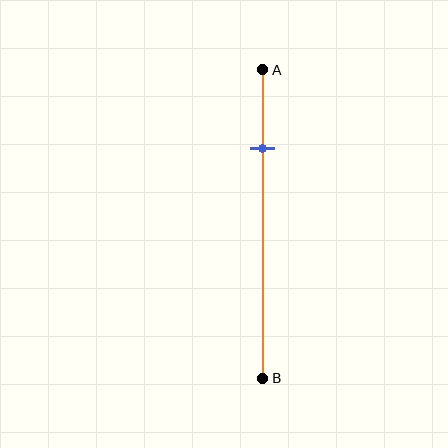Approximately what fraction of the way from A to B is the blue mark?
The blue mark is approximately 25% of the way from A to B.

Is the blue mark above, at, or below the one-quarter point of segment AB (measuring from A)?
The blue mark is approximately at the one-quarter point of segment AB.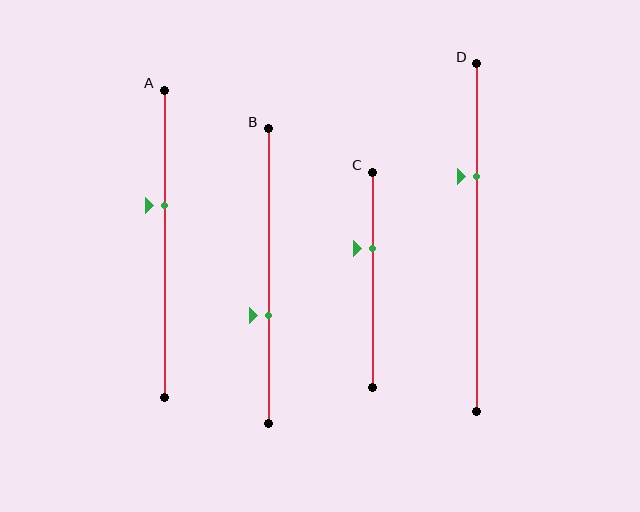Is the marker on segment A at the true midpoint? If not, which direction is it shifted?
No, the marker on segment A is shifted upward by about 12% of the segment length.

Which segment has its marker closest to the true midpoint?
Segment A has its marker closest to the true midpoint.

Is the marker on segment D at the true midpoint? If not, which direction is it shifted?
No, the marker on segment D is shifted upward by about 17% of the segment length.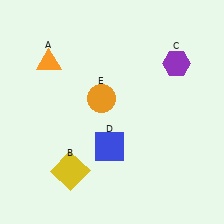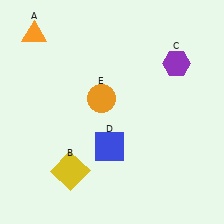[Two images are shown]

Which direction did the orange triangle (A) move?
The orange triangle (A) moved up.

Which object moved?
The orange triangle (A) moved up.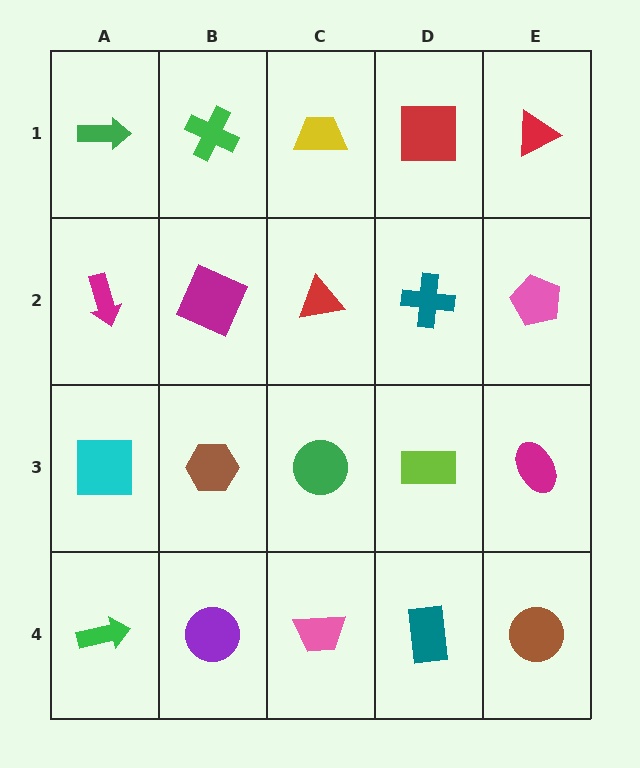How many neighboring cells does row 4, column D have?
3.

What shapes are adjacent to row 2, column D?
A red square (row 1, column D), a lime rectangle (row 3, column D), a red triangle (row 2, column C), a pink pentagon (row 2, column E).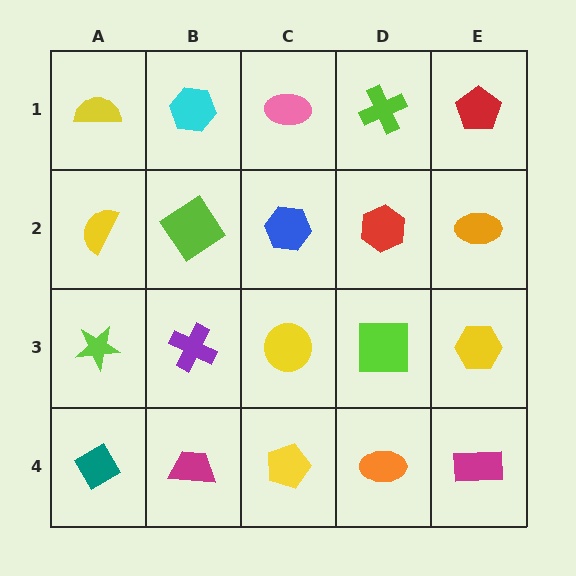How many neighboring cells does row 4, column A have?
2.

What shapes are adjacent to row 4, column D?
A lime square (row 3, column D), a yellow pentagon (row 4, column C), a magenta rectangle (row 4, column E).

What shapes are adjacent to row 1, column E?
An orange ellipse (row 2, column E), a lime cross (row 1, column D).